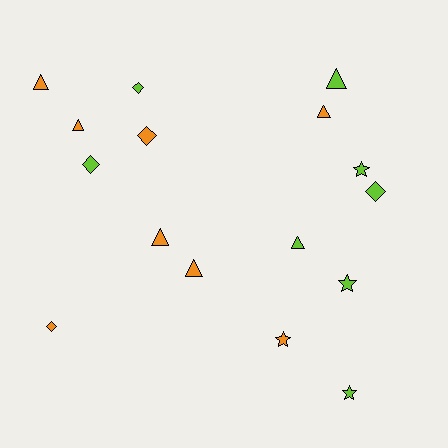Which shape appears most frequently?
Triangle, with 7 objects.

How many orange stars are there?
There is 1 orange star.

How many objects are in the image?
There are 16 objects.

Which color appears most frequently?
Lime, with 8 objects.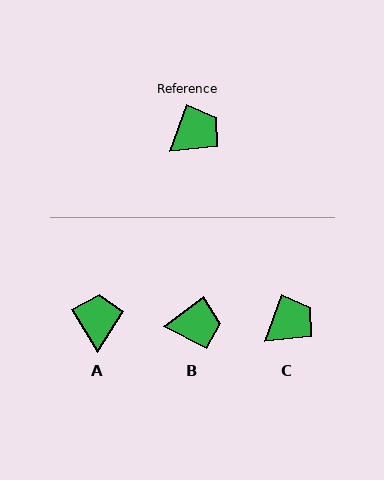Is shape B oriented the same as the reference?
No, it is off by about 33 degrees.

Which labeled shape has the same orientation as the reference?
C.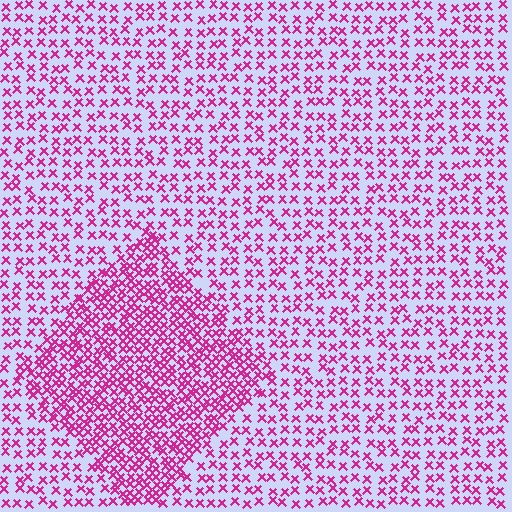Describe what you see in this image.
The image contains small magenta elements arranged at two different densities. A diamond-shaped region is visible where the elements are more densely packed than the surrounding area.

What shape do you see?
I see a diamond.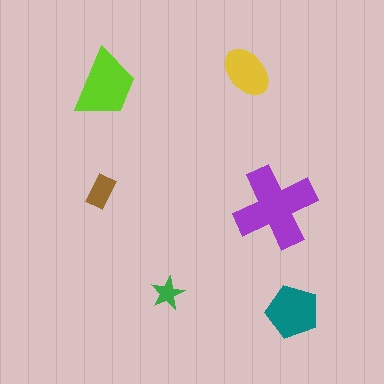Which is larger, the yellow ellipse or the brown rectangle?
The yellow ellipse.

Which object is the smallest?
The green star.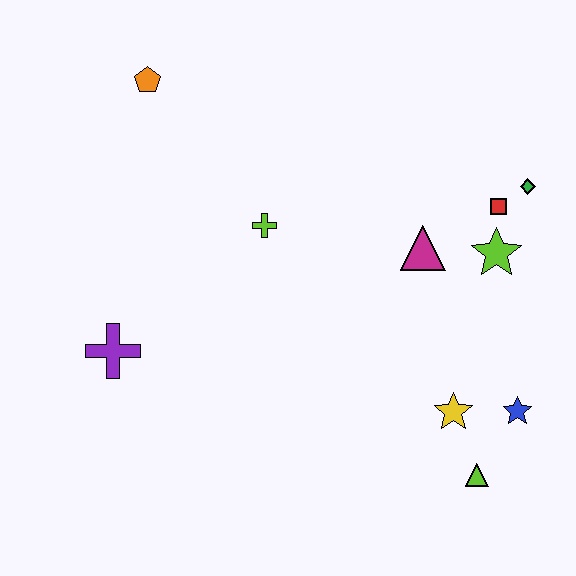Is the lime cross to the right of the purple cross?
Yes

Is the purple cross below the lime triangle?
No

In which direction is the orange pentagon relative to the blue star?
The orange pentagon is to the left of the blue star.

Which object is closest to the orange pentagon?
The lime cross is closest to the orange pentagon.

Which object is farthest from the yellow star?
The orange pentagon is farthest from the yellow star.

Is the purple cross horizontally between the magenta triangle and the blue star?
No